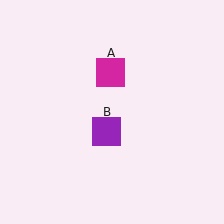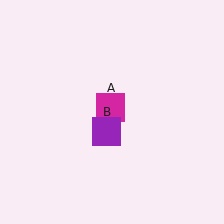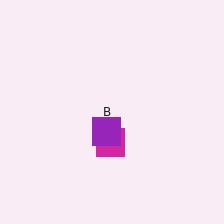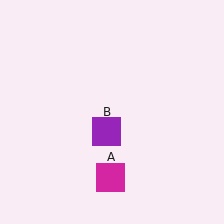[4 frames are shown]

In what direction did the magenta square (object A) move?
The magenta square (object A) moved down.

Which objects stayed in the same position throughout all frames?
Purple square (object B) remained stationary.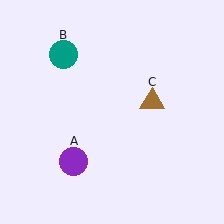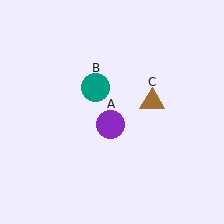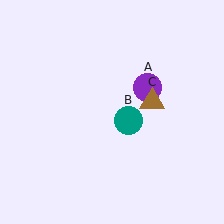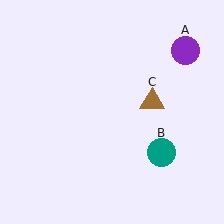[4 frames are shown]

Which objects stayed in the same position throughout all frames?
Brown triangle (object C) remained stationary.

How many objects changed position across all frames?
2 objects changed position: purple circle (object A), teal circle (object B).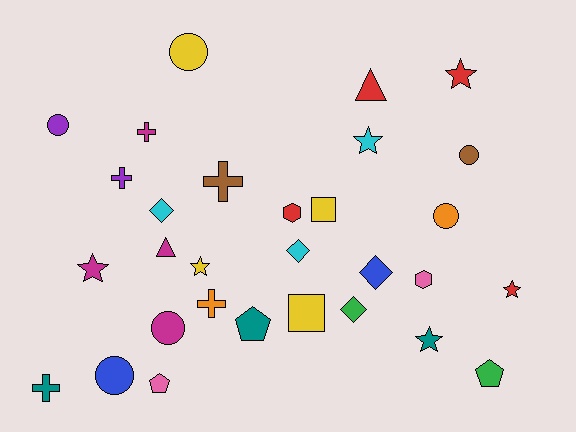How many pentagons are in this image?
There are 3 pentagons.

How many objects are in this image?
There are 30 objects.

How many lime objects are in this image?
There are no lime objects.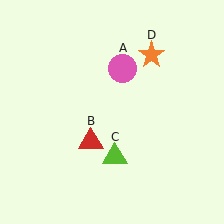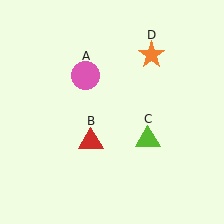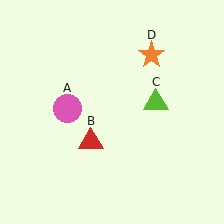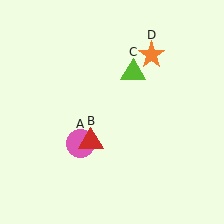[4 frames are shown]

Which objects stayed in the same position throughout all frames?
Red triangle (object B) and orange star (object D) remained stationary.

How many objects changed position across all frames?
2 objects changed position: pink circle (object A), lime triangle (object C).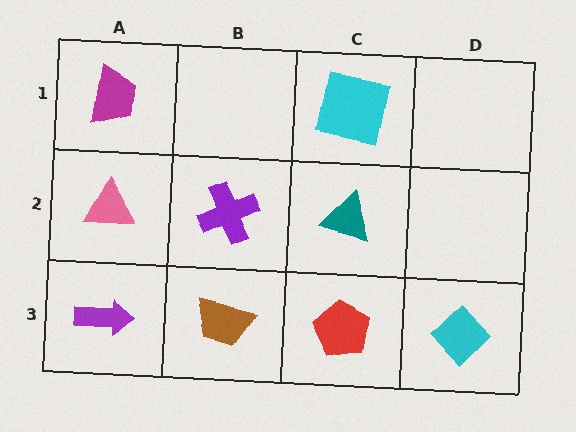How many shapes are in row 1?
2 shapes.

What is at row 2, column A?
A pink triangle.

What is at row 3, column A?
A purple arrow.